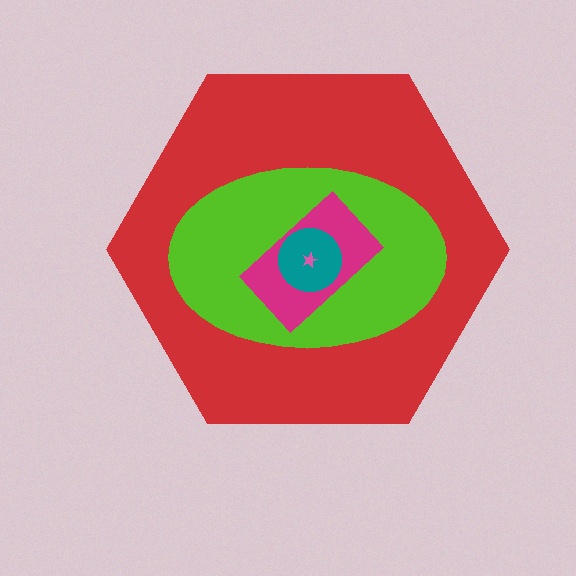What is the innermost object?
The pink star.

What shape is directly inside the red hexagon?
The lime ellipse.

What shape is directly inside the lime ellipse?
The magenta rectangle.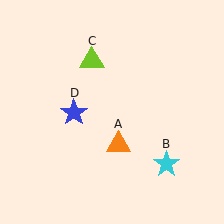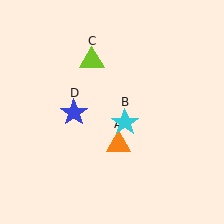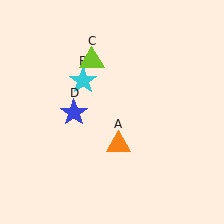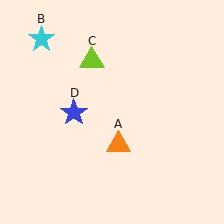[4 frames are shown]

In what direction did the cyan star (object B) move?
The cyan star (object B) moved up and to the left.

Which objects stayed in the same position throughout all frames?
Orange triangle (object A) and lime triangle (object C) and blue star (object D) remained stationary.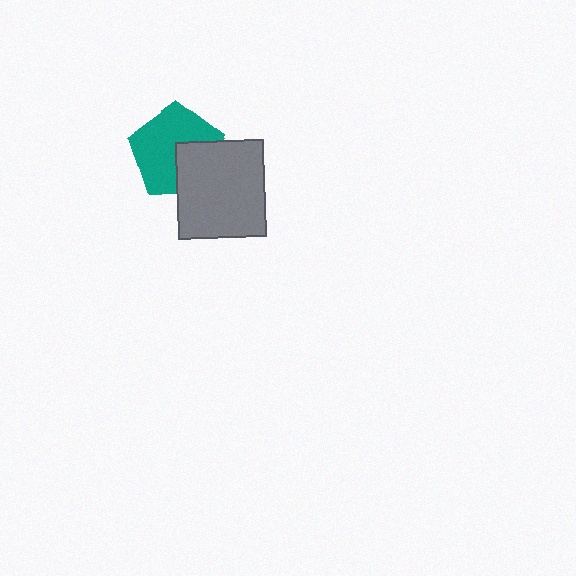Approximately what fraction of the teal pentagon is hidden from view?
Roughly 34% of the teal pentagon is hidden behind the gray rectangle.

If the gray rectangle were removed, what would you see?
You would see the complete teal pentagon.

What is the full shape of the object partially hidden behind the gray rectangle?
The partially hidden object is a teal pentagon.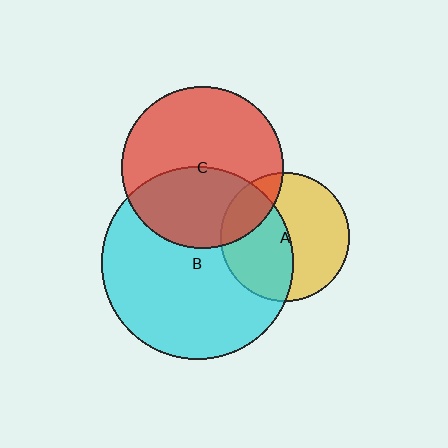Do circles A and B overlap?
Yes.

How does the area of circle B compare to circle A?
Approximately 2.2 times.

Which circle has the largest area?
Circle B (cyan).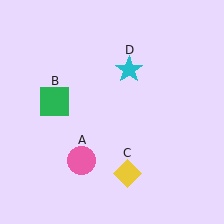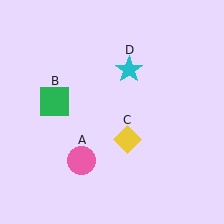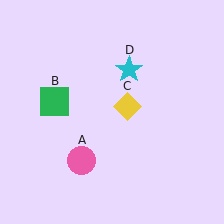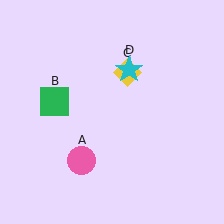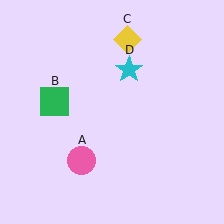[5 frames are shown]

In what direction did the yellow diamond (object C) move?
The yellow diamond (object C) moved up.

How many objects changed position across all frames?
1 object changed position: yellow diamond (object C).